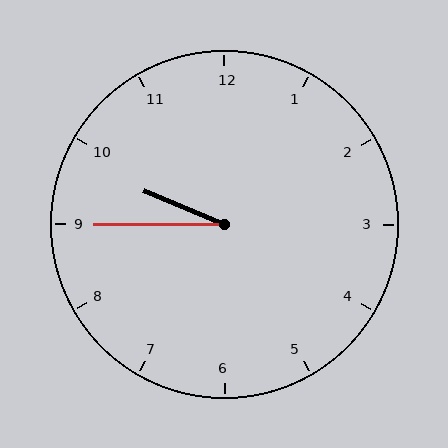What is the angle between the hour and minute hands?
Approximately 22 degrees.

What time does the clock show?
9:45.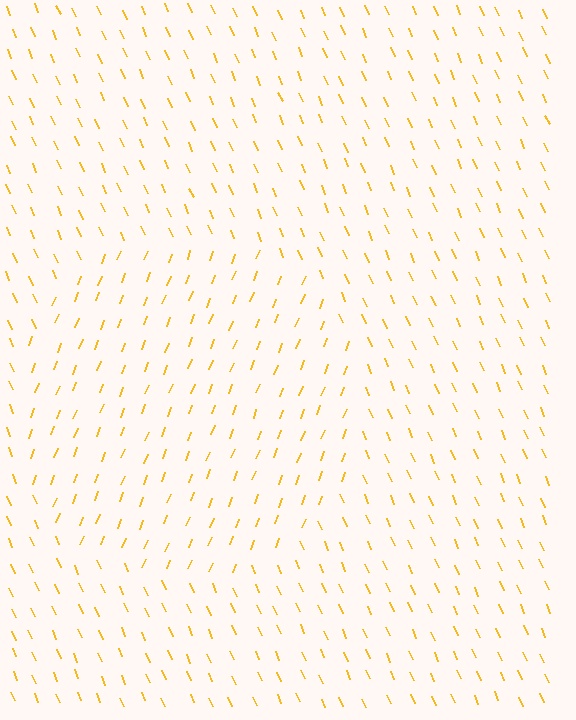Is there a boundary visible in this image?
Yes, there is a texture boundary formed by a change in line orientation.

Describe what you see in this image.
The image is filled with small yellow line segments. A circle region in the image has lines oriented differently from the surrounding lines, creating a visible texture boundary.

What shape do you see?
I see a circle.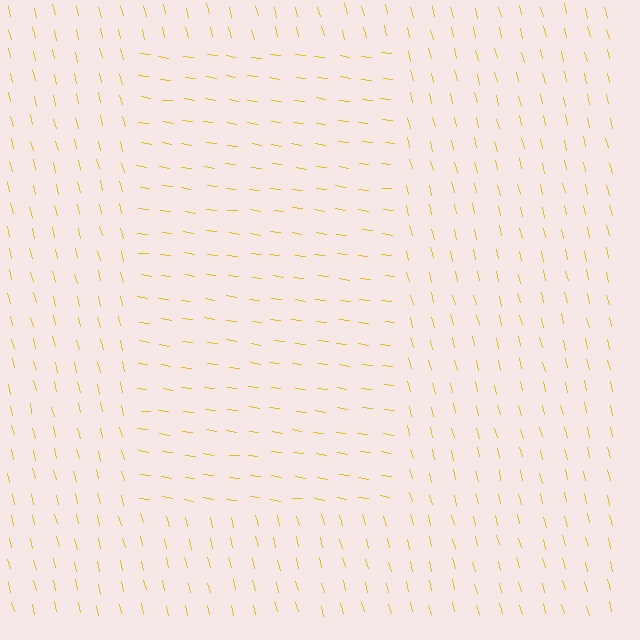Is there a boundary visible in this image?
Yes, there is a texture boundary formed by a change in line orientation.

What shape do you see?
I see a rectangle.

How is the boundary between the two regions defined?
The boundary is defined purely by a change in line orientation (approximately 68 degrees difference). All lines are the same color and thickness.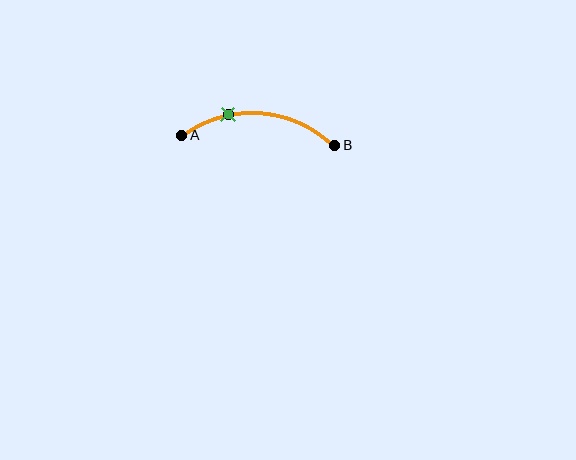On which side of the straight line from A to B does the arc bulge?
The arc bulges above the straight line connecting A and B.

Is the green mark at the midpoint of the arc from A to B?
No. The green mark lies on the arc but is closer to endpoint A. The arc midpoint would be at the point on the curve equidistant along the arc from both A and B.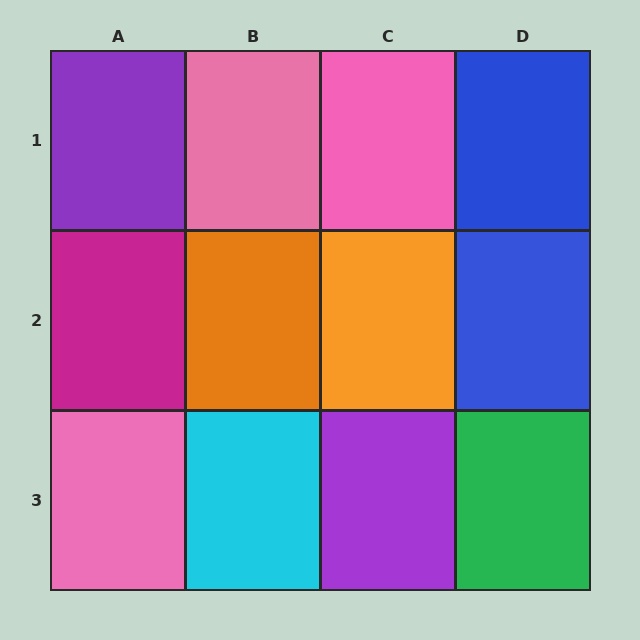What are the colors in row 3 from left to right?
Pink, cyan, purple, green.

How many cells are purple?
2 cells are purple.